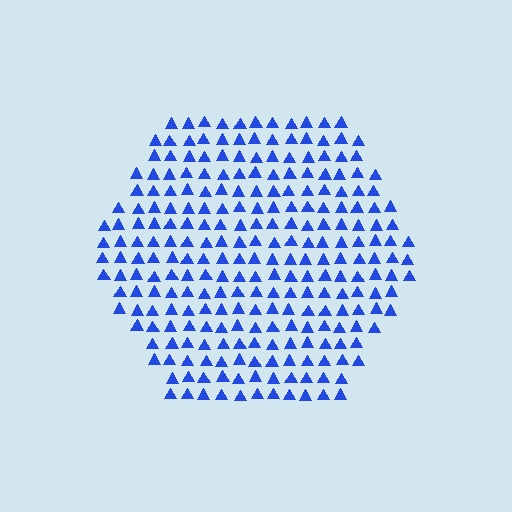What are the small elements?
The small elements are triangles.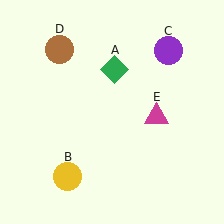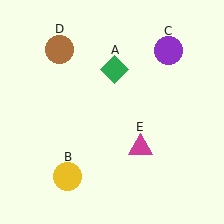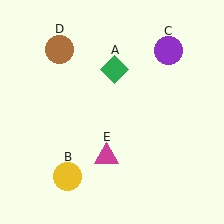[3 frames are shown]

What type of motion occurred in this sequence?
The magenta triangle (object E) rotated clockwise around the center of the scene.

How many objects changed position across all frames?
1 object changed position: magenta triangle (object E).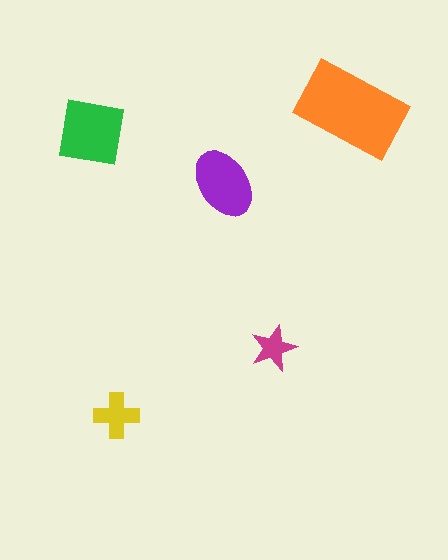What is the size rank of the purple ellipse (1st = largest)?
3rd.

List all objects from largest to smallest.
The orange rectangle, the green square, the purple ellipse, the yellow cross, the magenta star.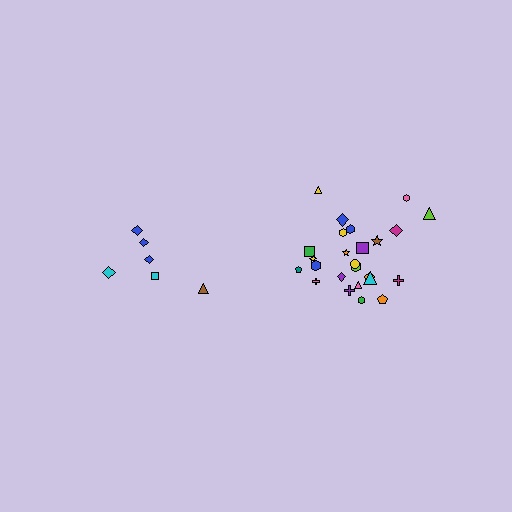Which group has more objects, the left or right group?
The right group.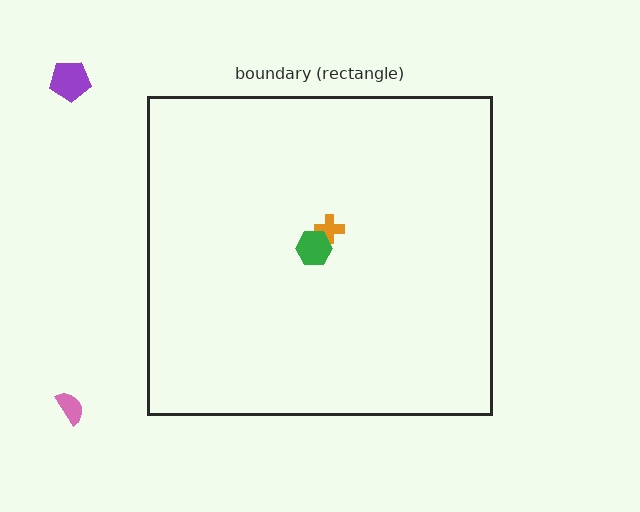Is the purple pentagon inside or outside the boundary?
Outside.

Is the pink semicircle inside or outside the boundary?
Outside.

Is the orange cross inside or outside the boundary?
Inside.